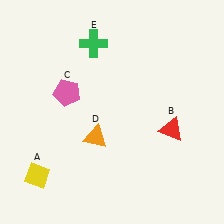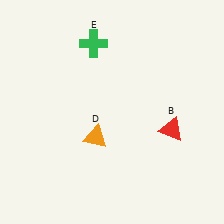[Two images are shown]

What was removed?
The yellow diamond (A), the pink pentagon (C) were removed in Image 2.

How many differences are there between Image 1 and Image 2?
There are 2 differences between the two images.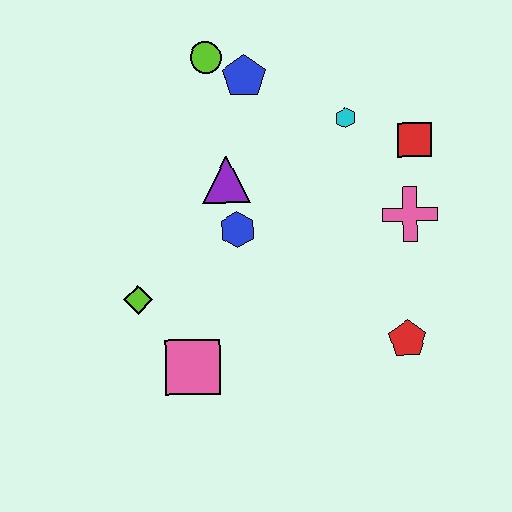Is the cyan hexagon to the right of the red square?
No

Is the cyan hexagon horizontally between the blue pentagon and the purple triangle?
No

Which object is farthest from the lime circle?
The red pentagon is farthest from the lime circle.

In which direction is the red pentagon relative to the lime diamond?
The red pentagon is to the right of the lime diamond.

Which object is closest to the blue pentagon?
The lime circle is closest to the blue pentagon.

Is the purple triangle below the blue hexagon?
No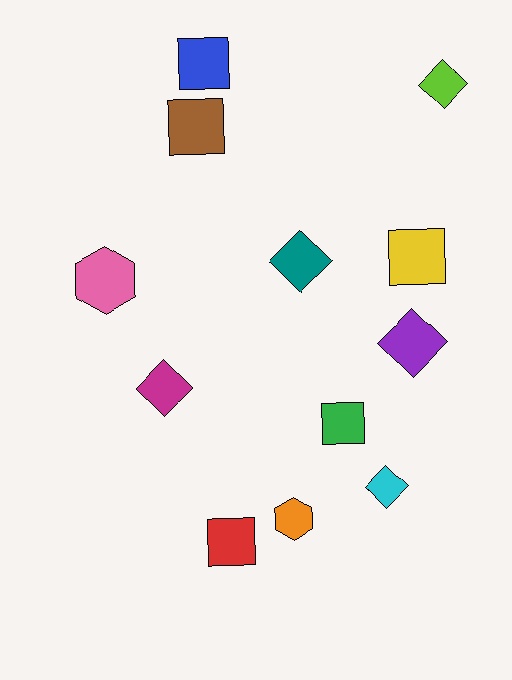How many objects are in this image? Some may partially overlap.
There are 12 objects.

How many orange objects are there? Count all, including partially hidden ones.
There is 1 orange object.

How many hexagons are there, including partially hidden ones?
There are 2 hexagons.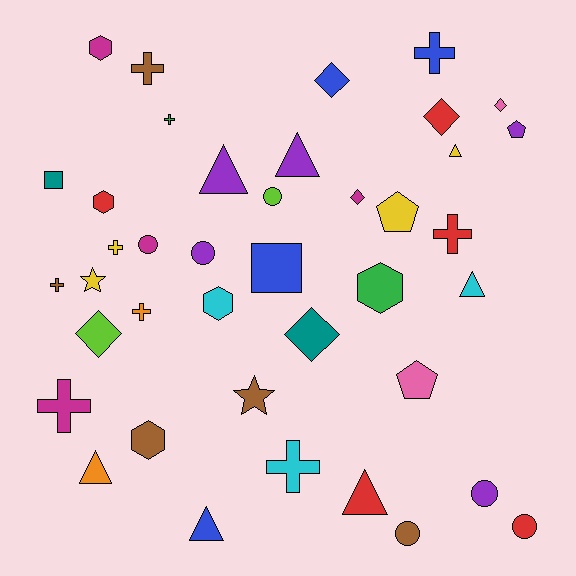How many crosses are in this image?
There are 9 crosses.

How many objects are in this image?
There are 40 objects.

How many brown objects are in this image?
There are 5 brown objects.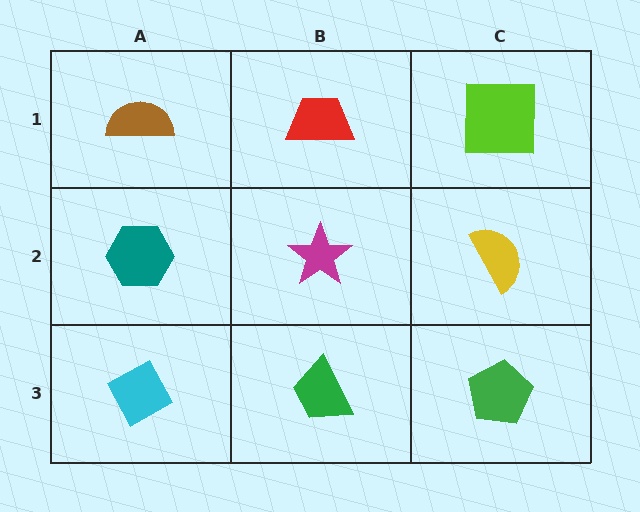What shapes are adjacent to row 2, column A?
A brown semicircle (row 1, column A), a cyan diamond (row 3, column A), a magenta star (row 2, column B).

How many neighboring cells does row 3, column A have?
2.